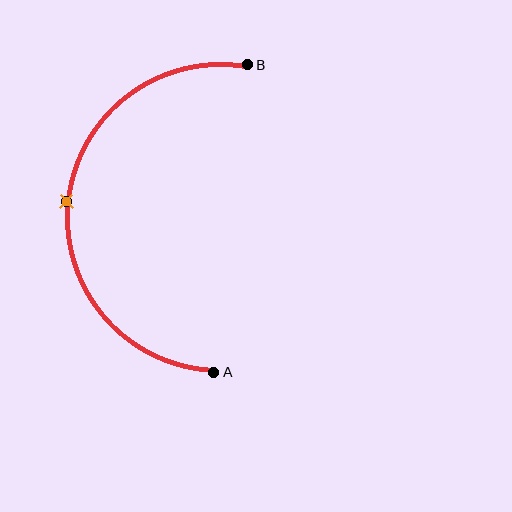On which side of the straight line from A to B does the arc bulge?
The arc bulges to the left of the straight line connecting A and B.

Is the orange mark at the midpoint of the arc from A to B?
Yes. The orange mark lies on the arc at equal arc-length from both A and B — it is the arc midpoint.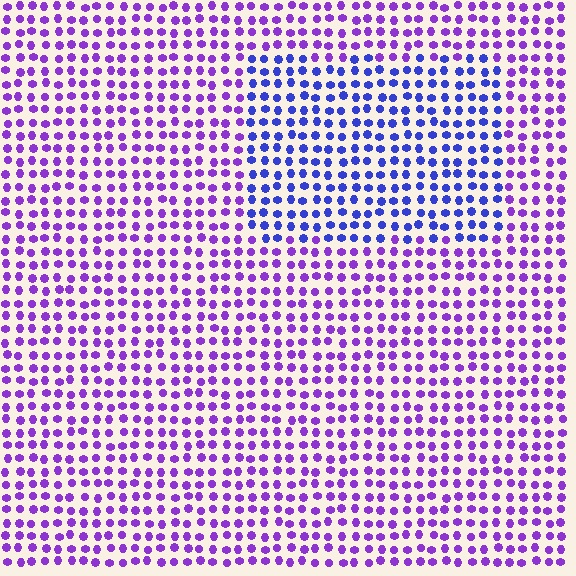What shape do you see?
I see a rectangle.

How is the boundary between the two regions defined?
The boundary is defined purely by a slight shift in hue (about 38 degrees). Spacing, size, and orientation are identical on both sides.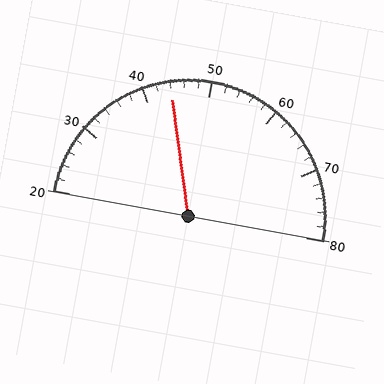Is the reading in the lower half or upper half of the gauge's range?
The reading is in the lower half of the range (20 to 80).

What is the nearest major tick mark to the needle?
The nearest major tick mark is 40.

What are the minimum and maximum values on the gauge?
The gauge ranges from 20 to 80.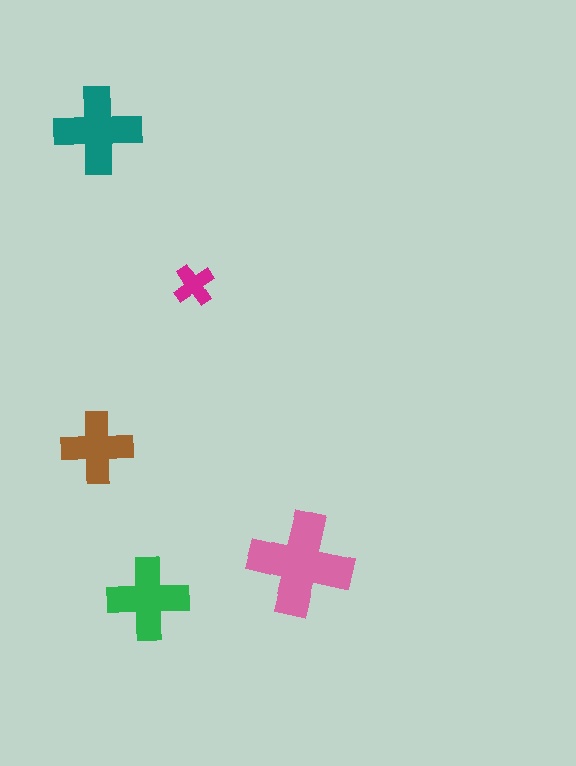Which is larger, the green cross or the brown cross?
The green one.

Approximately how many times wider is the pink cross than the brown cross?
About 1.5 times wider.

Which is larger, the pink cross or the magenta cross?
The pink one.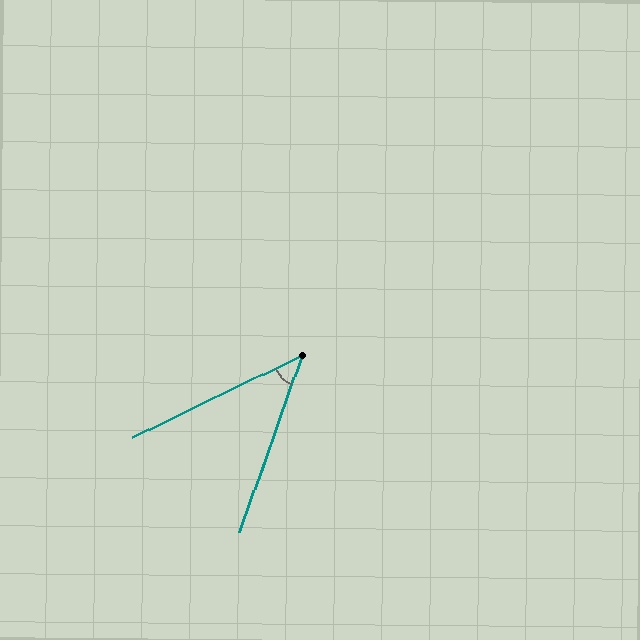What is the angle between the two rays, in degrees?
Approximately 45 degrees.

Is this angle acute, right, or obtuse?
It is acute.